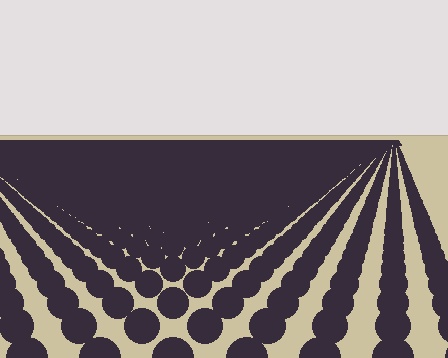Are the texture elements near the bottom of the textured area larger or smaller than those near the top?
Larger. Near the bottom, elements are closer to the viewer and appear at a bigger on-screen size.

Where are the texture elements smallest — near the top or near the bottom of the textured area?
Near the top.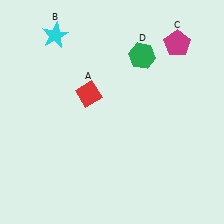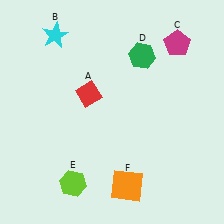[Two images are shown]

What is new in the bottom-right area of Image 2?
An orange square (F) was added in the bottom-right area of Image 2.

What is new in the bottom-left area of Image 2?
A lime hexagon (E) was added in the bottom-left area of Image 2.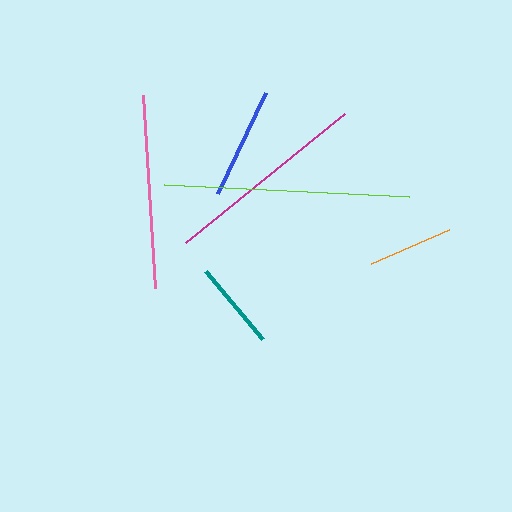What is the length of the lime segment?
The lime segment is approximately 246 pixels long.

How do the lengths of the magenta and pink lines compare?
The magenta and pink lines are approximately the same length.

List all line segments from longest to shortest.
From longest to shortest: lime, magenta, pink, blue, teal, orange.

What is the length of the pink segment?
The pink segment is approximately 193 pixels long.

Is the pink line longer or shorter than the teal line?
The pink line is longer than the teal line.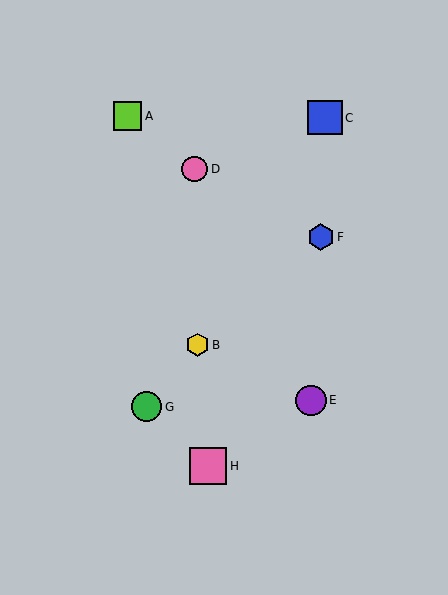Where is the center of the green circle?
The center of the green circle is at (147, 407).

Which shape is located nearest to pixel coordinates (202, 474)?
The pink square (labeled H) at (208, 466) is nearest to that location.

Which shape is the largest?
The pink square (labeled H) is the largest.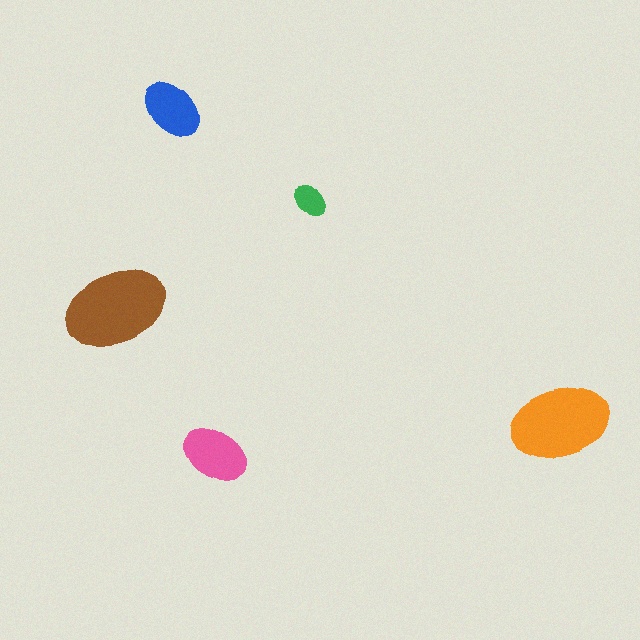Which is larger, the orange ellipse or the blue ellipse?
The orange one.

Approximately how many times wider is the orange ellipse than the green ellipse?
About 3 times wider.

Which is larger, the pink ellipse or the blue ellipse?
The pink one.